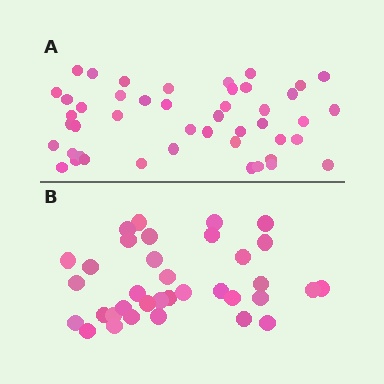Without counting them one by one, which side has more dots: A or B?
Region A (the top region) has more dots.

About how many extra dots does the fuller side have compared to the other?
Region A has roughly 12 or so more dots than region B.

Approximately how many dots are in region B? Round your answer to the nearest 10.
About 40 dots. (The exact count is 35, which rounds to 40.)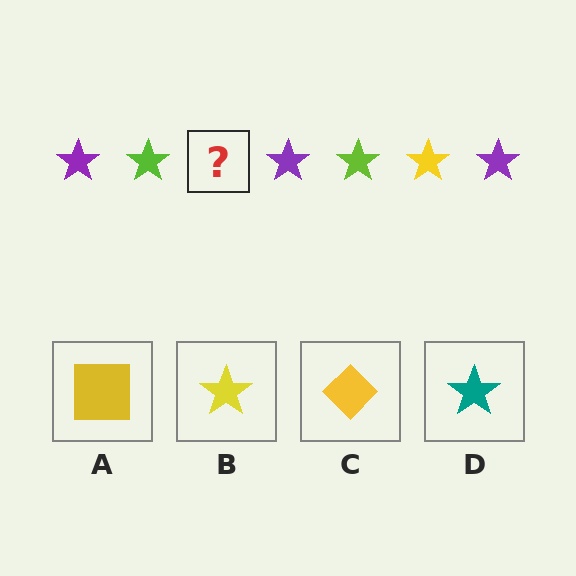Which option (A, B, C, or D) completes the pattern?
B.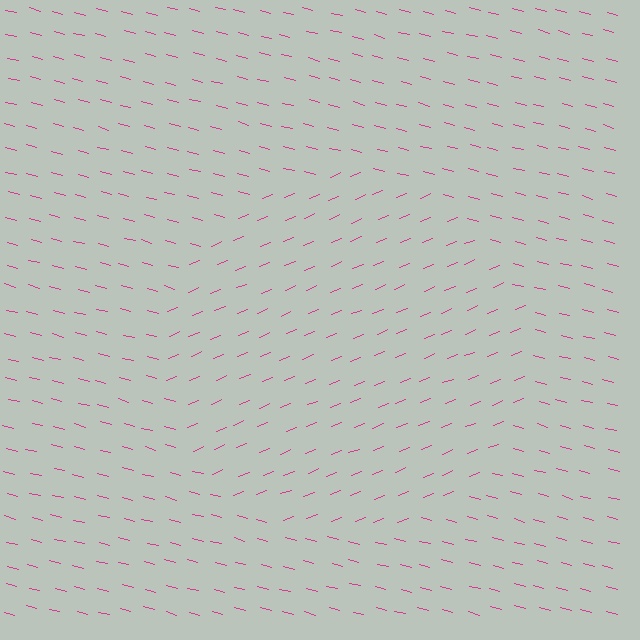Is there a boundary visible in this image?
Yes, there is a texture boundary formed by a change in line orientation.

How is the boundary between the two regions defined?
The boundary is defined purely by a change in line orientation (approximately 38 degrees difference). All lines are the same color and thickness.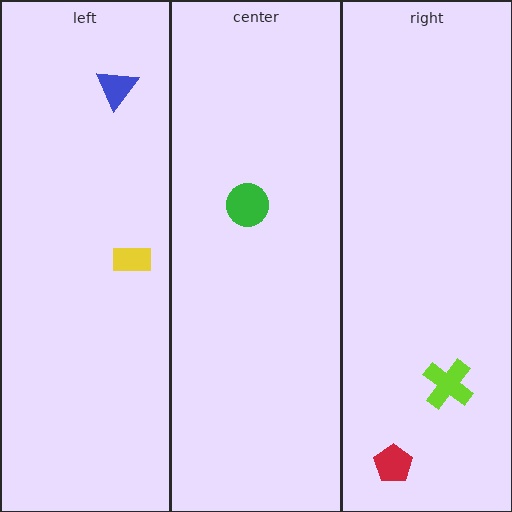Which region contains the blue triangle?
The left region.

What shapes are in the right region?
The red pentagon, the lime cross.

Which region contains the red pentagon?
The right region.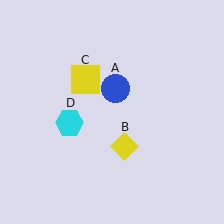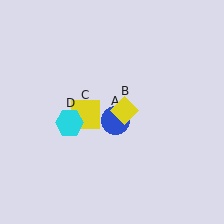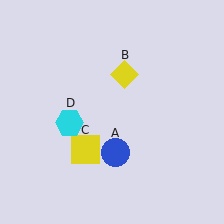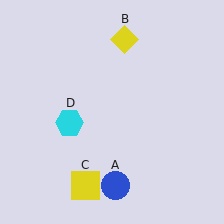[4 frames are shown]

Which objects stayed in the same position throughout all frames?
Cyan hexagon (object D) remained stationary.